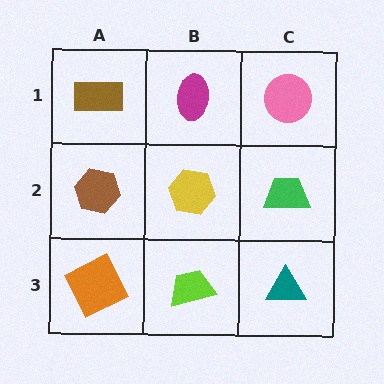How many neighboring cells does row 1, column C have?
2.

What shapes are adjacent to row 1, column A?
A brown hexagon (row 2, column A), a magenta ellipse (row 1, column B).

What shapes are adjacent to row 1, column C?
A green trapezoid (row 2, column C), a magenta ellipse (row 1, column B).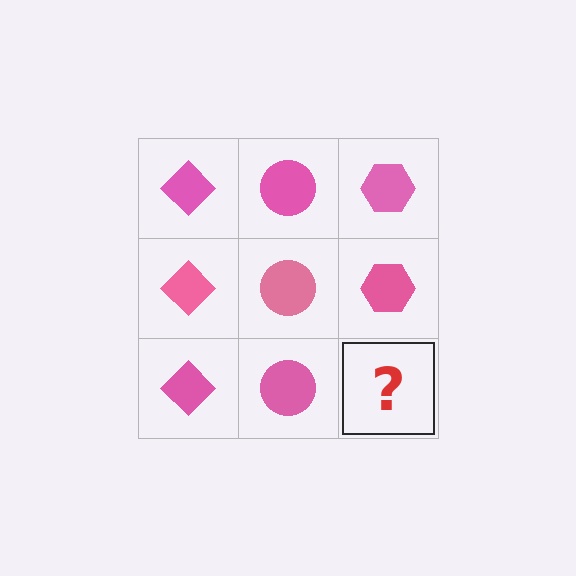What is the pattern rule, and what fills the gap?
The rule is that each column has a consistent shape. The gap should be filled with a pink hexagon.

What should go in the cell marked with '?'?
The missing cell should contain a pink hexagon.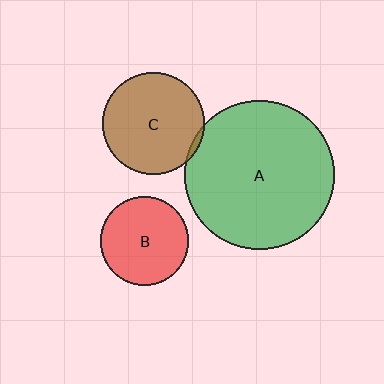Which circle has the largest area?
Circle A (green).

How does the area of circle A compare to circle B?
Approximately 2.9 times.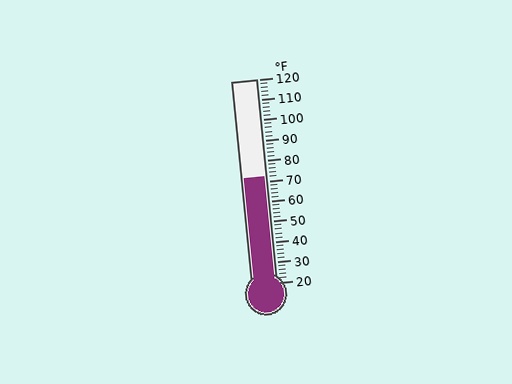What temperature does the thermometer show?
The thermometer shows approximately 72°F.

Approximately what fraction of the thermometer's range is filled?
The thermometer is filled to approximately 50% of its range.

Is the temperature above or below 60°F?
The temperature is above 60°F.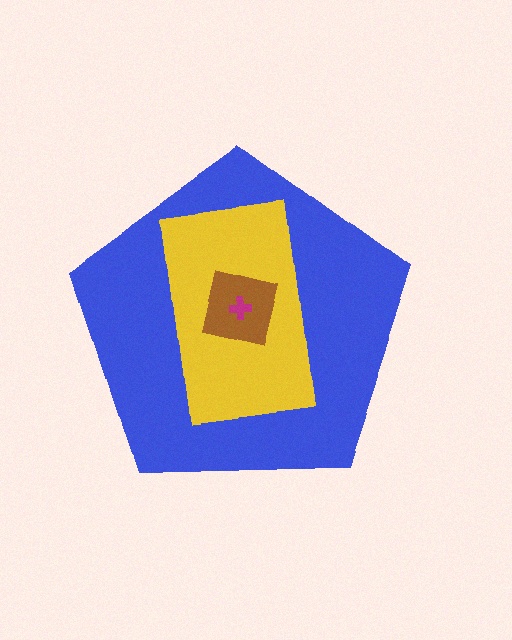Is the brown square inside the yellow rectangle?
Yes.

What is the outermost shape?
The blue pentagon.